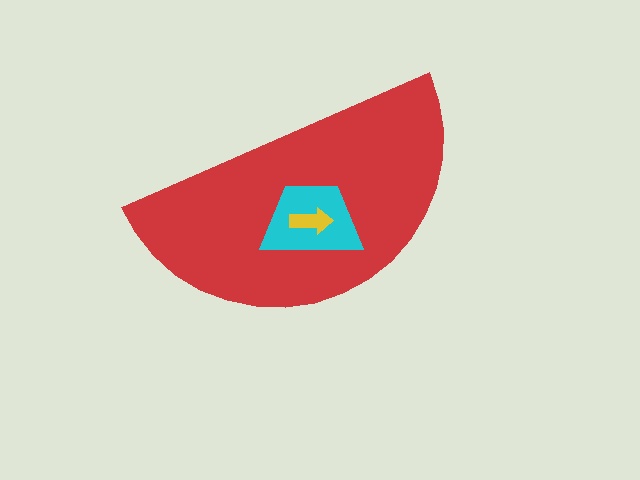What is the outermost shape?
The red semicircle.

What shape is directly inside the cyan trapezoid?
The yellow arrow.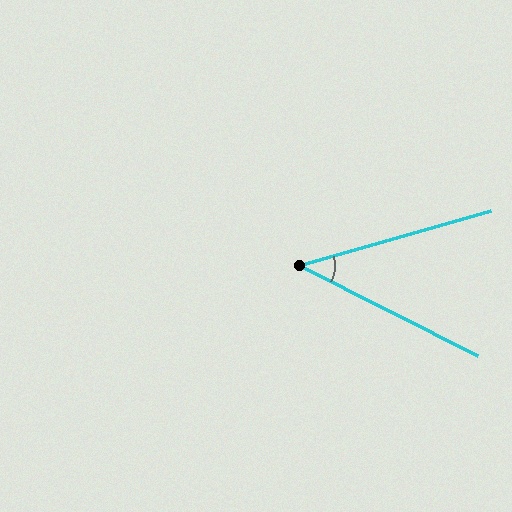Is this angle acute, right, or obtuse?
It is acute.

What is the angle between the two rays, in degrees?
Approximately 43 degrees.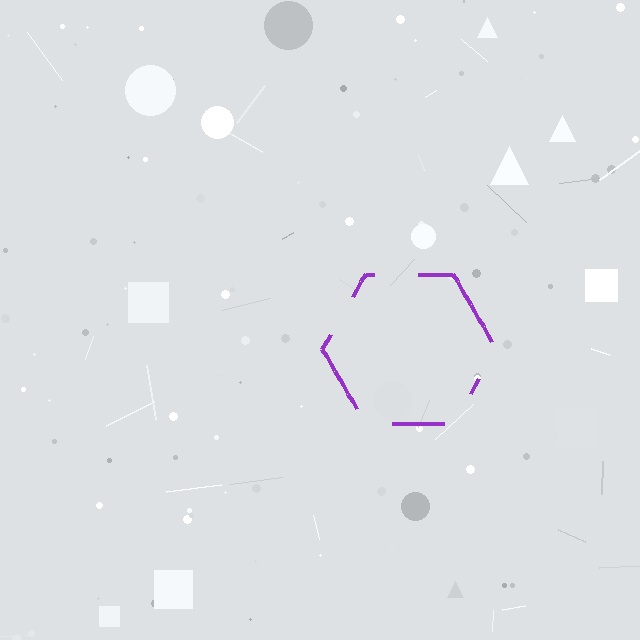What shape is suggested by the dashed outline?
The dashed outline suggests a hexagon.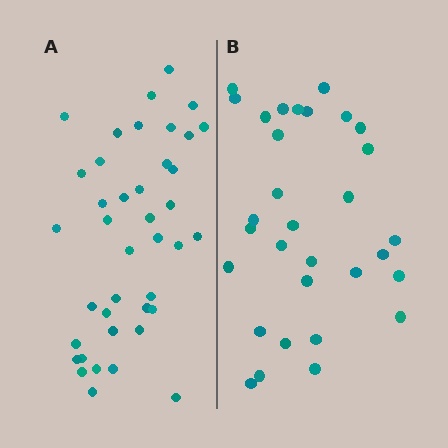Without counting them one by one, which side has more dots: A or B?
Region A (the left region) has more dots.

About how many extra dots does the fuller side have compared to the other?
Region A has roughly 8 or so more dots than region B.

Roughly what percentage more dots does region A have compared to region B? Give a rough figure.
About 30% more.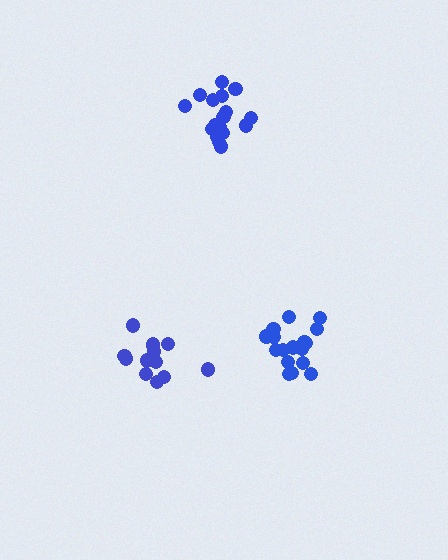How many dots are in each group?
Group 1: 19 dots, Group 2: 13 dots, Group 3: 17 dots (49 total).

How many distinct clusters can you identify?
There are 3 distinct clusters.